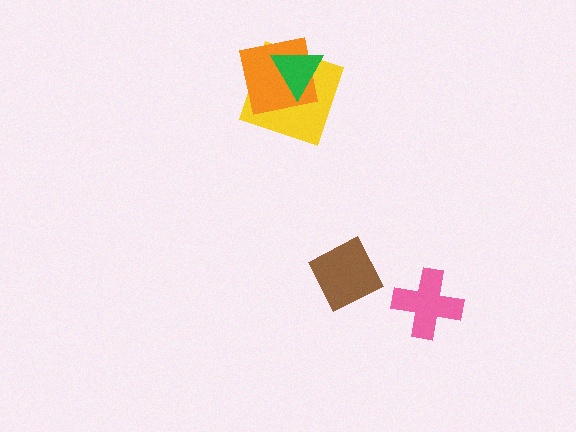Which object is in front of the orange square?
The green triangle is in front of the orange square.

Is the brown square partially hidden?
No, no other shape covers it.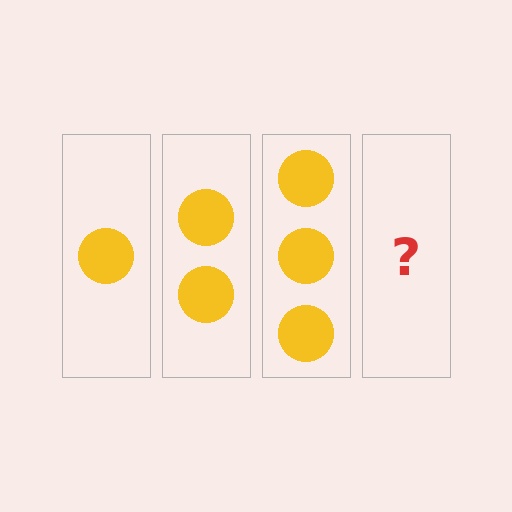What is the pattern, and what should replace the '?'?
The pattern is that each step adds one more circle. The '?' should be 4 circles.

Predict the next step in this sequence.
The next step is 4 circles.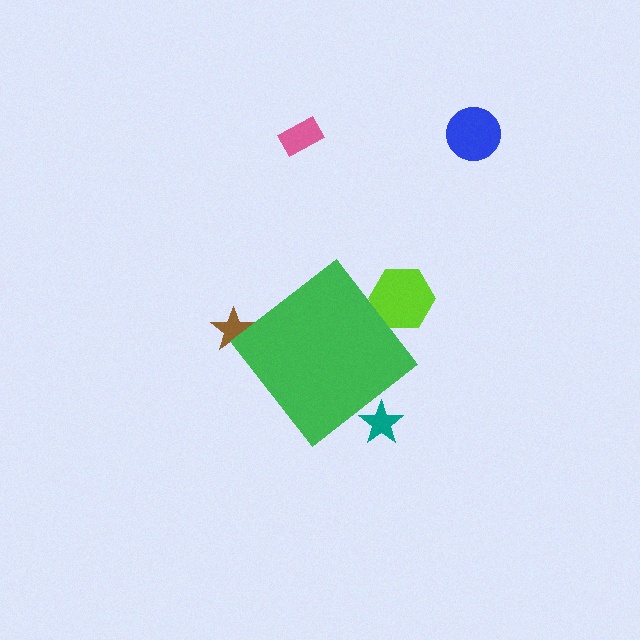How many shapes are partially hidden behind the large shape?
3 shapes are partially hidden.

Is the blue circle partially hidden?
No, the blue circle is fully visible.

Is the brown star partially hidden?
Yes, the brown star is partially hidden behind the green diamond.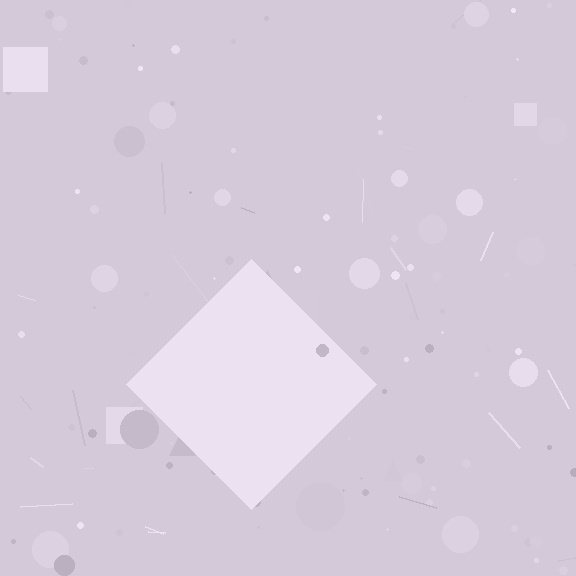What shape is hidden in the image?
A diamond is hidden in the image.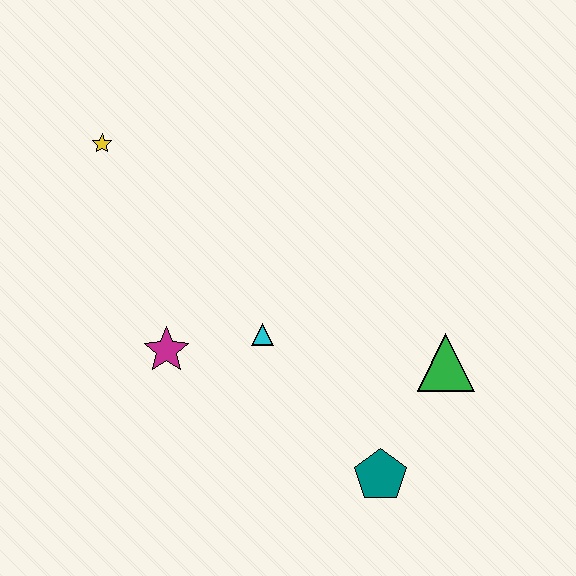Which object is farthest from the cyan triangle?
The yellow star is farthest from the cyan triangle.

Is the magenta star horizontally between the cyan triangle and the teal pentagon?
No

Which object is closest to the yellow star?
The magenta star is closest to the yellow star.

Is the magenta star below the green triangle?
No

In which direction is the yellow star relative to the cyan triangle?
The yellow star is above the cyan triangle.